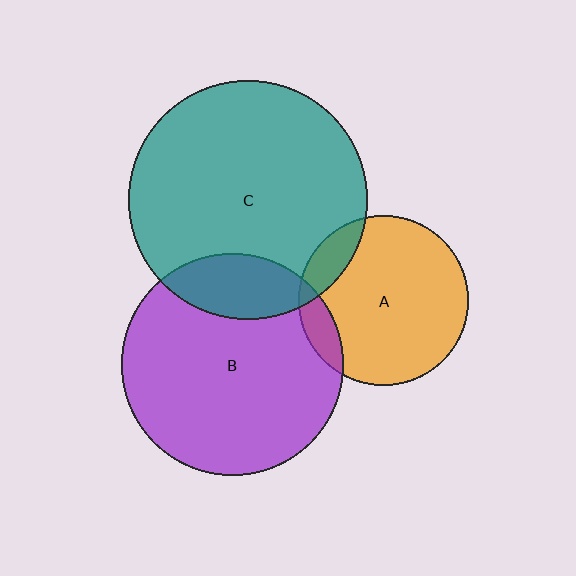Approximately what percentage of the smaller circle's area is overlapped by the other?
Approximately 20%.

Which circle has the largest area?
Circle C (teal).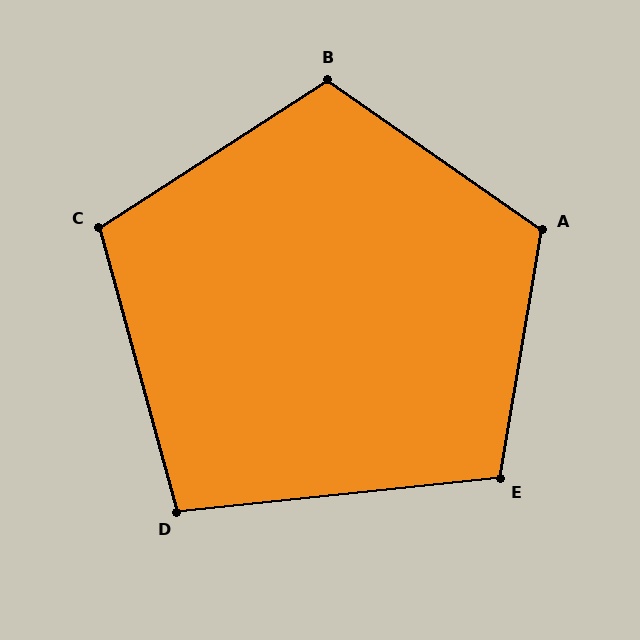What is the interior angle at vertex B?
Approximately 112 degrees (obtuse).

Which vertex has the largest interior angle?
A, at approximately 115 degrees.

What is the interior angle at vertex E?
Approximately 106 degrees (obtuse).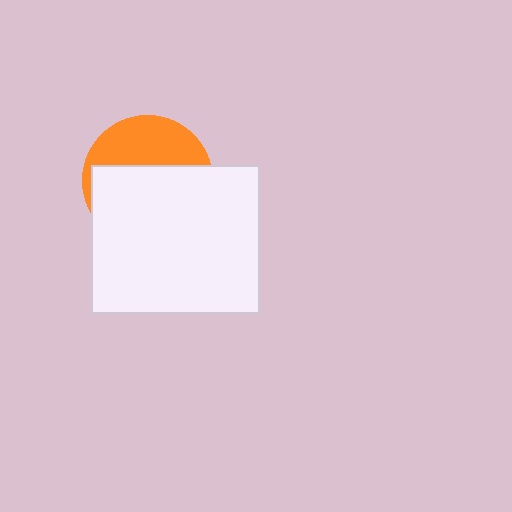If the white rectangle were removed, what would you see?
You would see the complete orange circle.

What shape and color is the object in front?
The object in front is a white rectangle.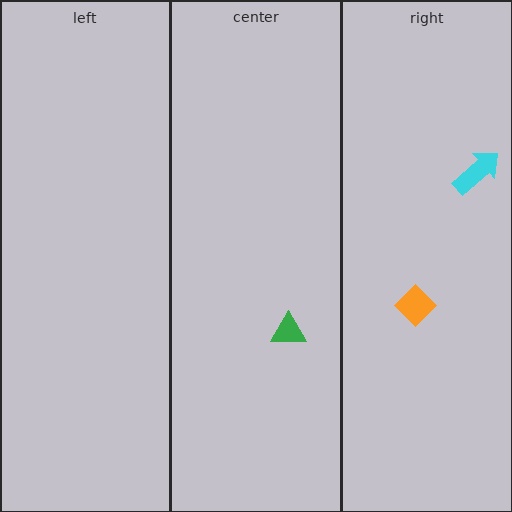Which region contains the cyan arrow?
The right region.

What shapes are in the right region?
The orange diamond, the cyan arrow.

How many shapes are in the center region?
1.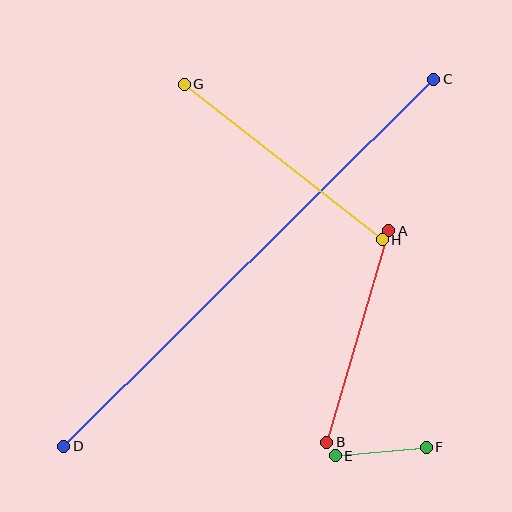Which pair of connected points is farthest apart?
Points C and D are farthest apart.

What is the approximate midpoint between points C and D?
The midpoint is at approximately (249, 263) pixels.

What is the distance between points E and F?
The distance is approximately 91 pixels.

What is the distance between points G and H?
The distance is approximately 252 pixels.